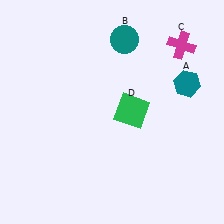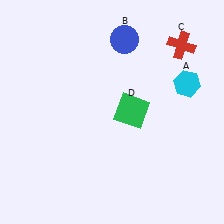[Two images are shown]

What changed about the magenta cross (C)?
In Image 1, C is magenta. In Image 2, it changed to red.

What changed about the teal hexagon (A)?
In Image 1, A is teal. In Image 2, it changed to cyan.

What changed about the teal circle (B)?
In Image 1, B is teal. In Image 2, it changed to blue.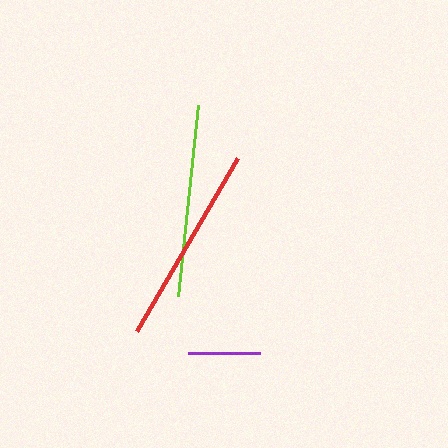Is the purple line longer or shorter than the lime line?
The lime line is longer than the purple line.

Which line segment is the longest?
The red line is the longest at approximately 200 pixels.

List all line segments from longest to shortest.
From longest to shortest: red, lime, purple.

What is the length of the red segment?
The red segment is approximately 200 pixels long.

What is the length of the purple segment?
The purple segment is approximately 72 pixels long.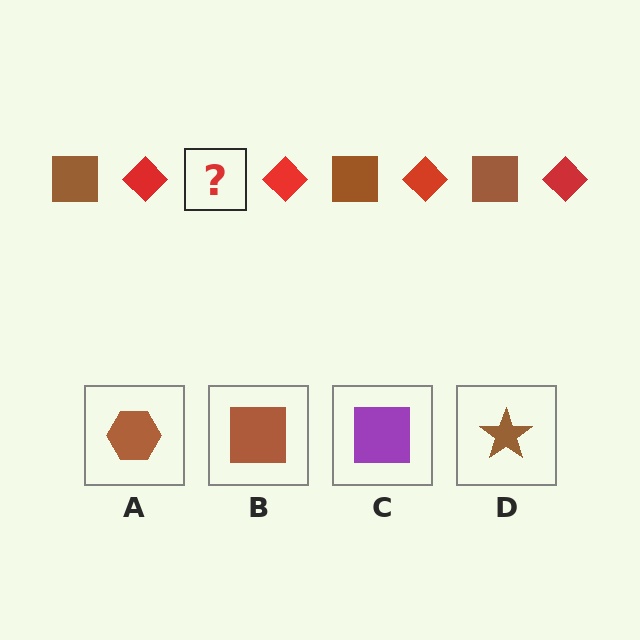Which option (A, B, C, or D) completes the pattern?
B.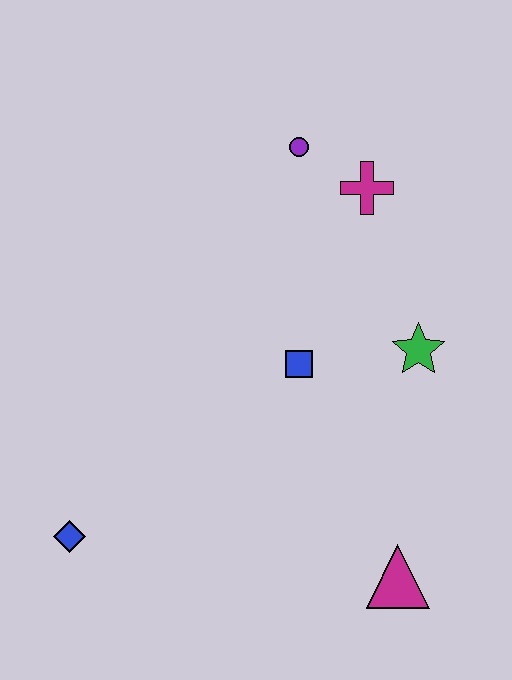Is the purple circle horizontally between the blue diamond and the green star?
Yes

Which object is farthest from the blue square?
The blue diamond is farthest from the blue square.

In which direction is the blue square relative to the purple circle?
The blue square is below the purple circle.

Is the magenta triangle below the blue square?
Yes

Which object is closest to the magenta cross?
The purple circle is closest to the magenta cross.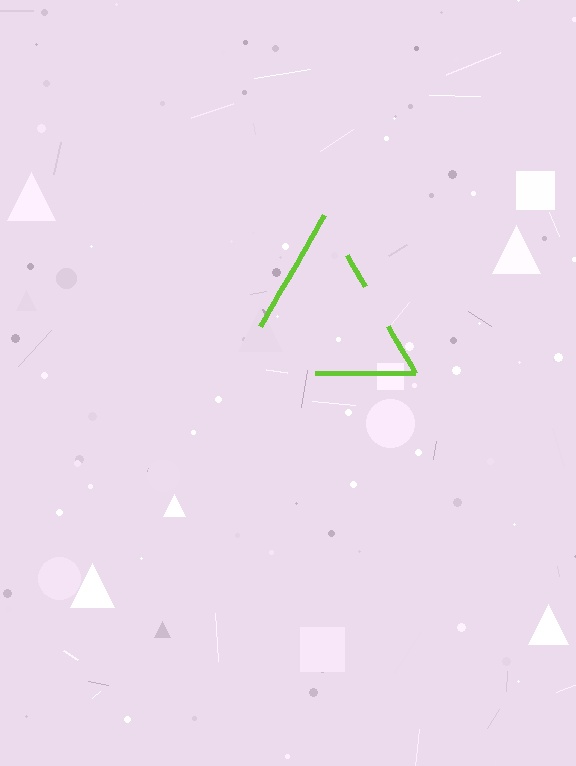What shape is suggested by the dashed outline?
The dashed outline suggests a triangle.